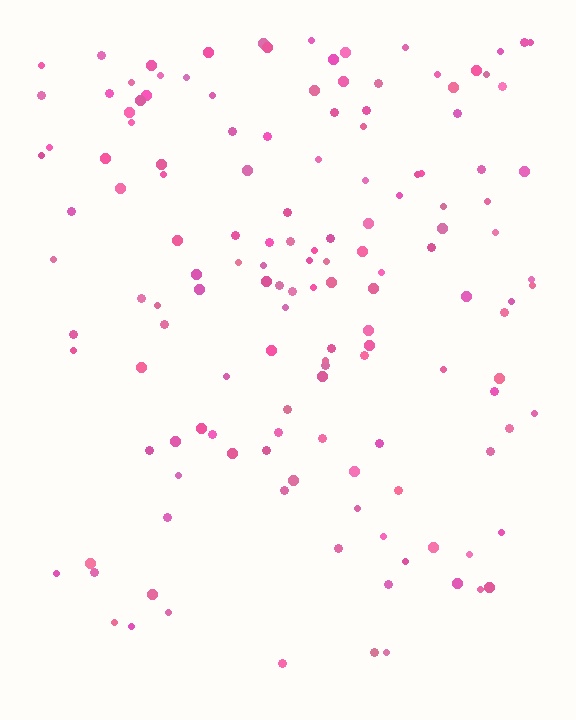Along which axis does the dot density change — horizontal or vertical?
Vertical.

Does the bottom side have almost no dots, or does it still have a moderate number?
Still a moderate number, just noticeably fewer than the top.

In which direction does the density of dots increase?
From bottom to top, with the top side densest.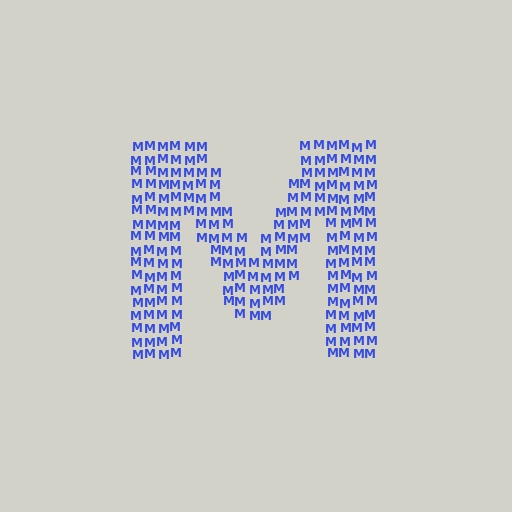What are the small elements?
The small elements are letter M's.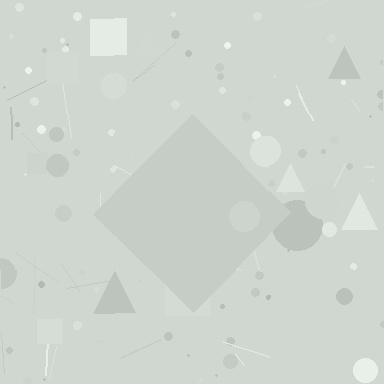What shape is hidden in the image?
A diamond is hidden in the image.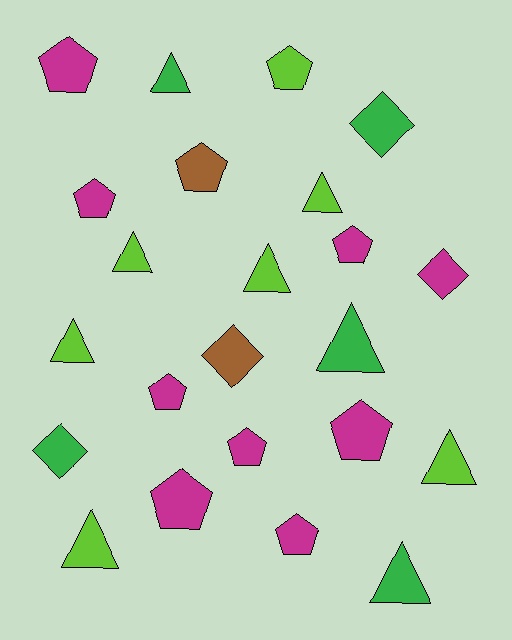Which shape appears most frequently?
Pentagon, with 10 objects.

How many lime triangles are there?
There are 6 lime triangles.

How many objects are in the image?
There are 23 objects.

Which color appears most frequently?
Magenta, with 9 objects.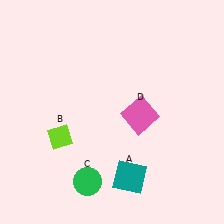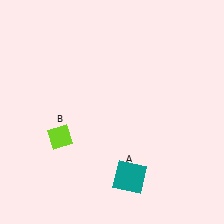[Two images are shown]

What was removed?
The pink square (D), the green circle (C) were removed in Image 2.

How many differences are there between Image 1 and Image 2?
There are 2 differences between the two images.